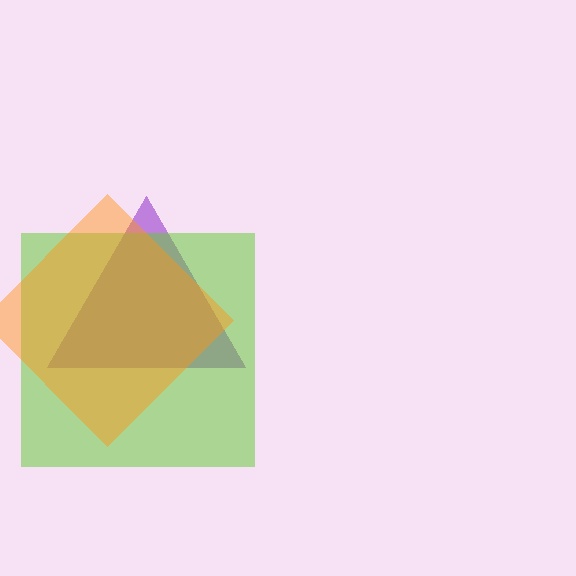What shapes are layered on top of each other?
The layered shapes are: a purple triangle, a lime square, an orange diamond.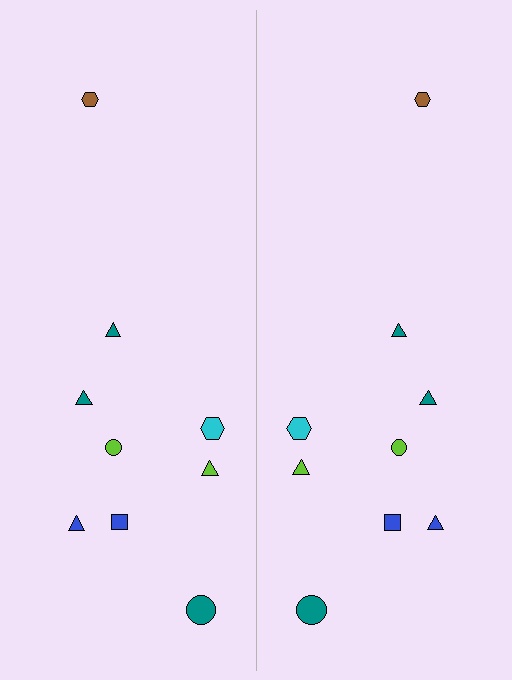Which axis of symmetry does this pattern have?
The pattern has a vertical axis of symmetry running through the center of the image.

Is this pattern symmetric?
Yes, this pattern has bilateral (reflection) symmetry.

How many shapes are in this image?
There are 18 shapes in this image.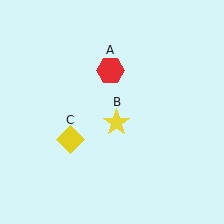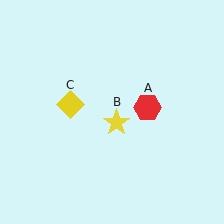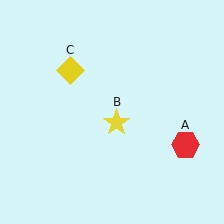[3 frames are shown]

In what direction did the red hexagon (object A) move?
The red hexagon (object A) moved down and to the right.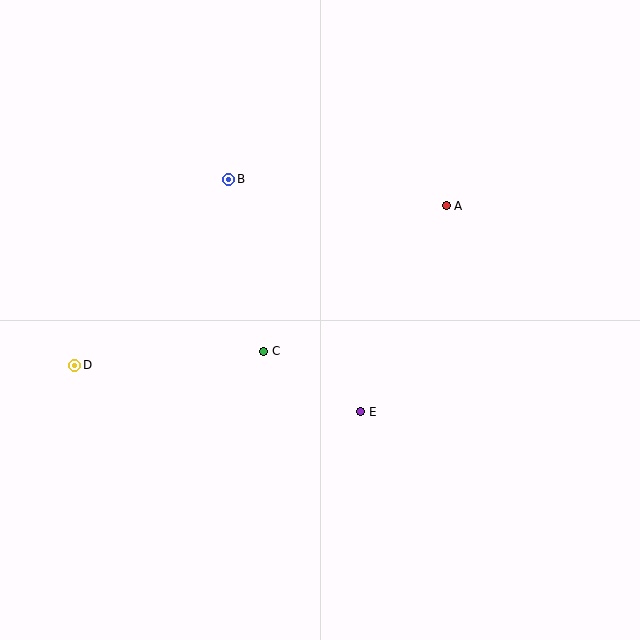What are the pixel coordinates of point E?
Point E is at (361, 412).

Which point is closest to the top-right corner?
Point A is closest to the top-right corner.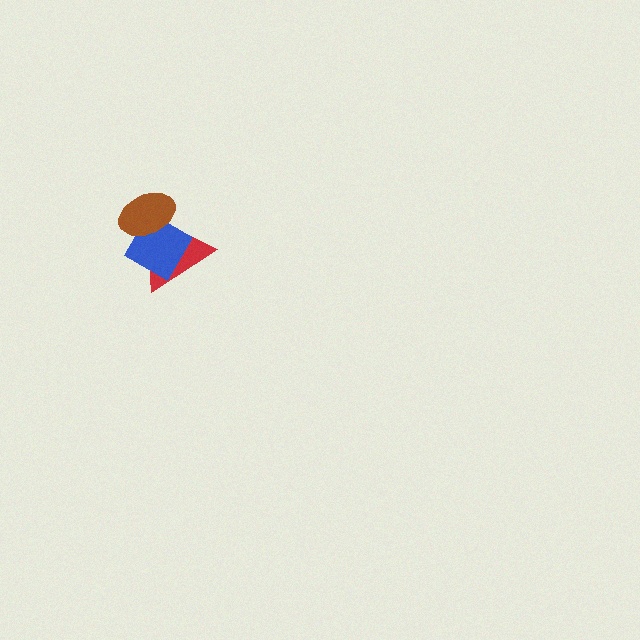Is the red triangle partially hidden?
Yes, it is partially covered by another shape.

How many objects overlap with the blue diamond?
2 objects overlap with the blue diamond.